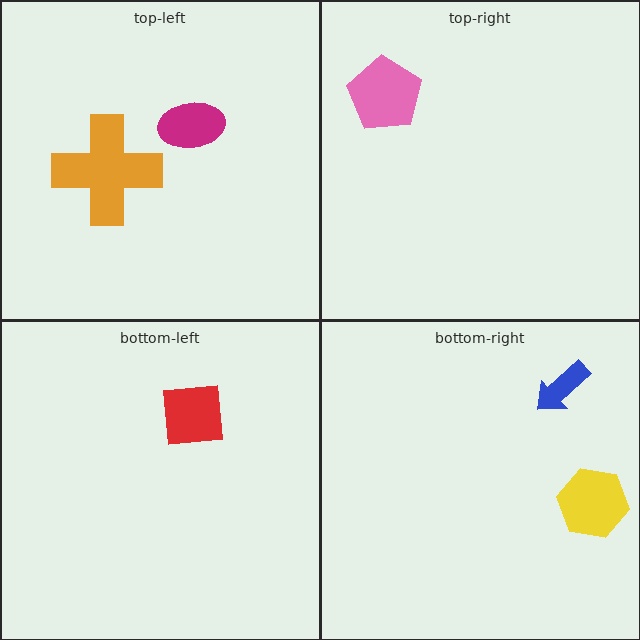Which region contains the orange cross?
The top-left region.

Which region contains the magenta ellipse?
The top-left region.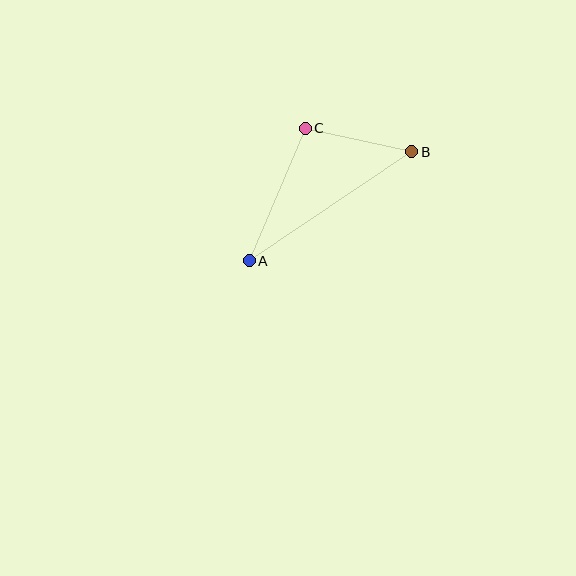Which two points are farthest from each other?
Points A and B are farthest from each other.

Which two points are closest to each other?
Points B and C are closest to each other.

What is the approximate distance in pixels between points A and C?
The distance between A and C is approximately 144 pixels.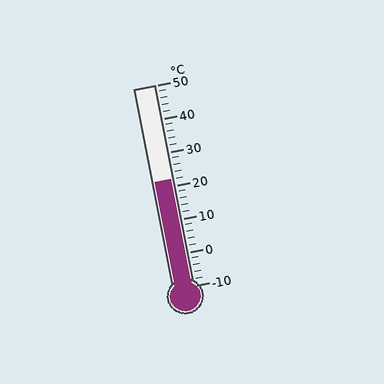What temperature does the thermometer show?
The thermometer shows approximately 22°C.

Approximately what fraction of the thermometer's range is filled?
The thermometer is filled to approximately 55% of its range.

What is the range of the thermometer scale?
The thermometer scale ranges from -10°C to 50°C.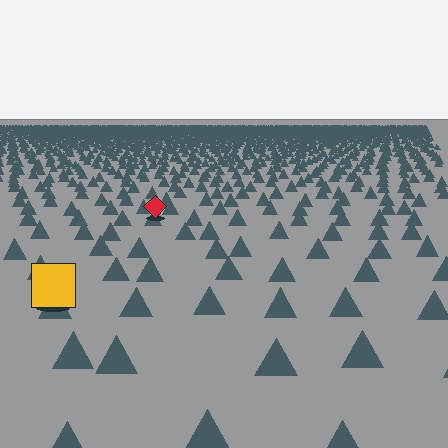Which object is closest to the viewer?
The yellow square is closest. The texture marks near it are larger and more spread out.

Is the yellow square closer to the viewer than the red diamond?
Yes. The yellow square is closer — you can tell from the texture gradient: the ground texture is coarser near it.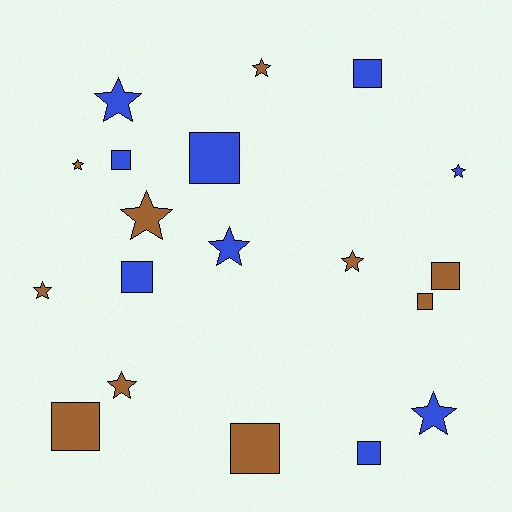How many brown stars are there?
There are 6 brown stars.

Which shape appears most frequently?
Star, with 10 objects.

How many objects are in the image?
There are 19 objects.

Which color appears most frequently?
Brown, with 10 objects.